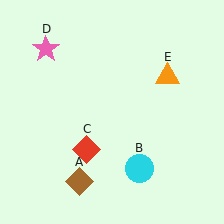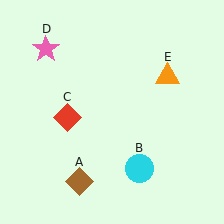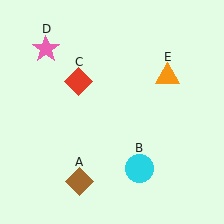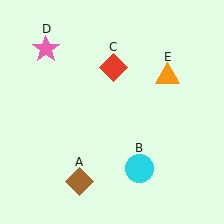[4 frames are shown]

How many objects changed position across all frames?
1 object changed position: red diamond (object C).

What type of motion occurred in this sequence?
The red diamond (object C) rotated clockwise around the center of the scene.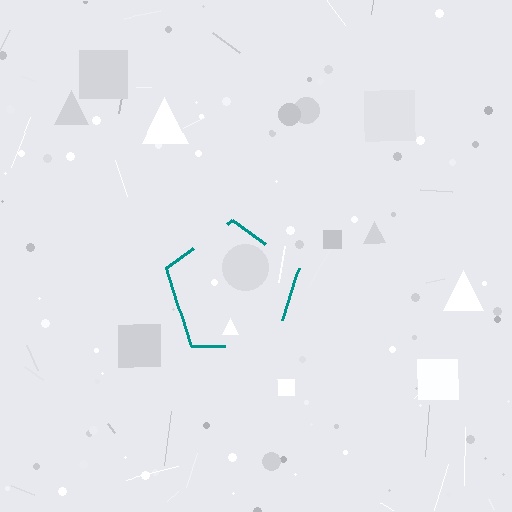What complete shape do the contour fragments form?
The contour fragments form a pentagon.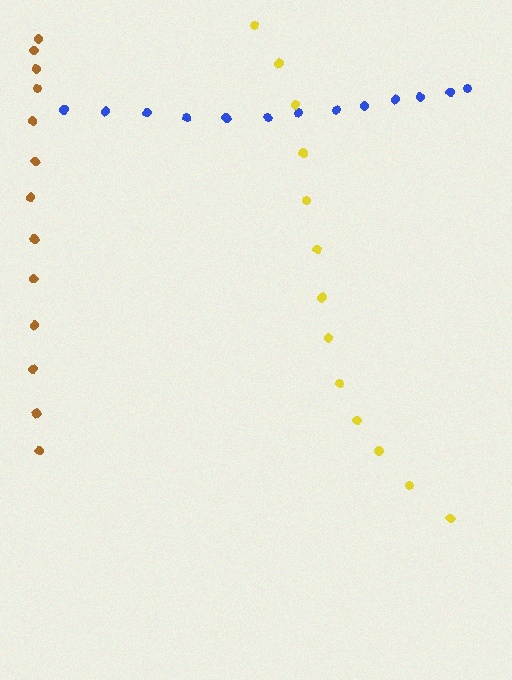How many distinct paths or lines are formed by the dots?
There are 3 distinct paths.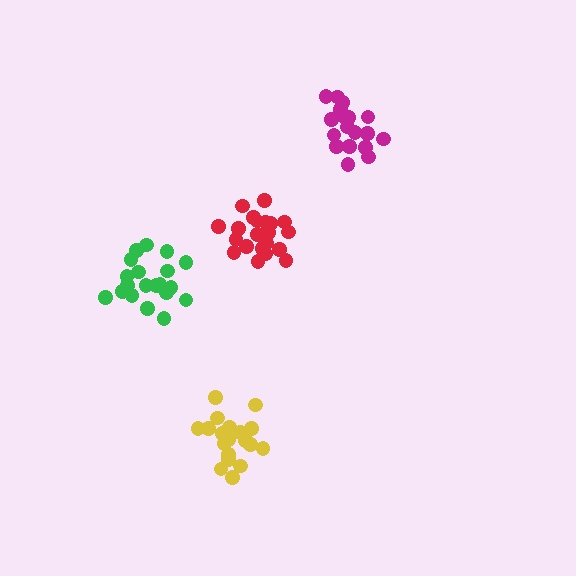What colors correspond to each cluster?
The clusters are colored: red, yellow, green, magenta.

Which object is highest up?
The magenta cluster is topmost.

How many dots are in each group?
Group 1: 21 dots, Group 2: 20 dots, Group 3: 20 dots, Group 4: 18 dots (79 total).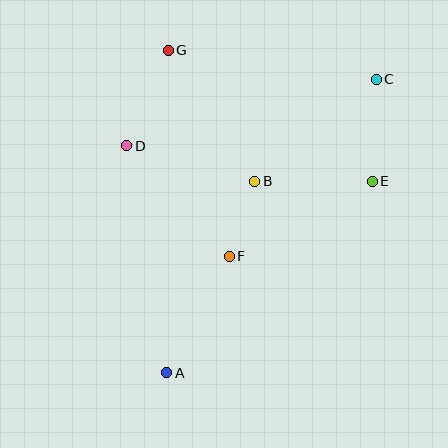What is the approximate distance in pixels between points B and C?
The distance between B and C is approximately 159 pixels.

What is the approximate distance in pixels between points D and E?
The distance between D and E is approximately 248 pixels.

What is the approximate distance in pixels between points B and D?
The distance between B and D is approximately 133 pixels.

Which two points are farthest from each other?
Points A and C are farthest from each other.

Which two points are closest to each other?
Points B and F are closest to each other.